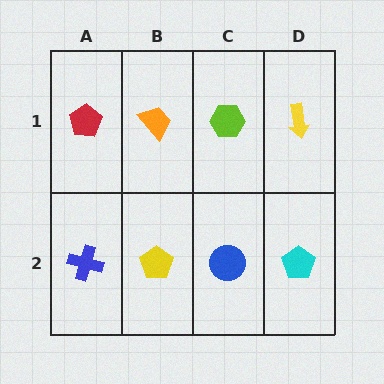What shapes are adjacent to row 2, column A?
A red pentagon (row 1, column A), a yellow pentagon (row 2, column B).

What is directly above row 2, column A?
A red pentagon.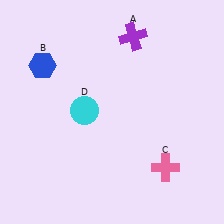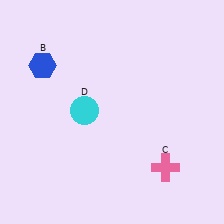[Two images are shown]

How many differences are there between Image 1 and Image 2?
There is 1 difference between the two images.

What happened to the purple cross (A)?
The purple cross (A) was removed in Image 2. It was in the top-right area of Image 1.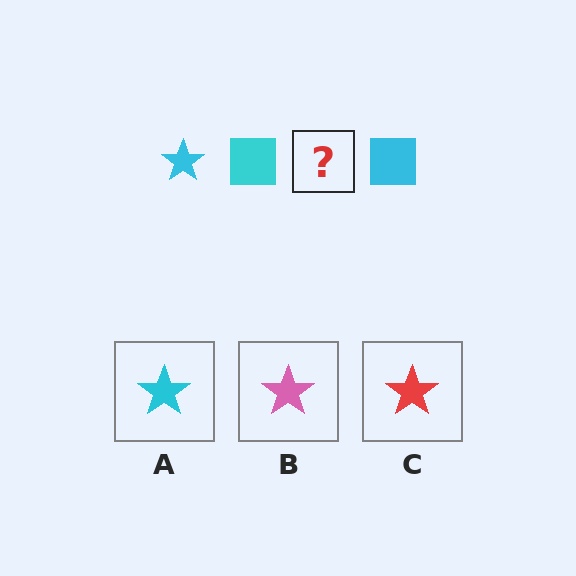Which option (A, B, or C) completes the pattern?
A.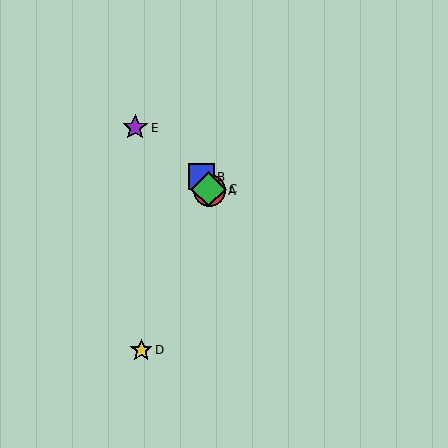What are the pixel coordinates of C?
Object C is at (208, 189).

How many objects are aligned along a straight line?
3 objects (A, B, C) are aligned along a straight line.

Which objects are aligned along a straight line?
Objects A, B, C are aligned along a straight line.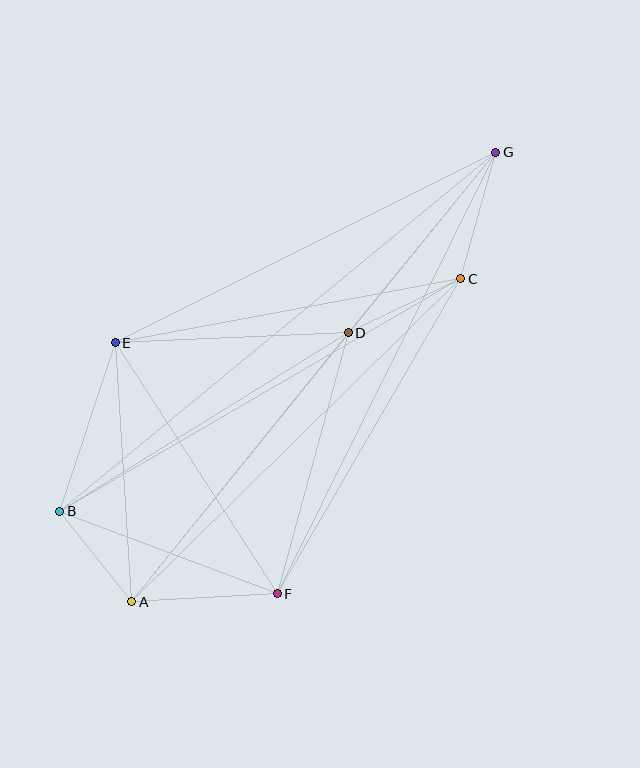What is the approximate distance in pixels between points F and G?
The distance between F and G is approximately 492 pixels.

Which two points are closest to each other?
Points A and B are closest to each other.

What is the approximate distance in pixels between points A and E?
The distance between A and E is approximately 260 pixels.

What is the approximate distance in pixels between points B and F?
The distance between B and F is approximately 233 pixels.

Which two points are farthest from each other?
Points A and G are farthest from each other.